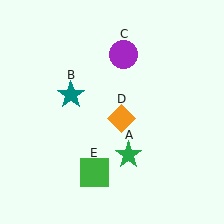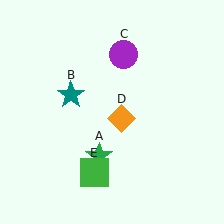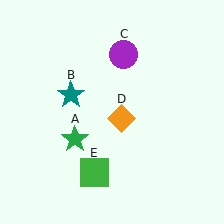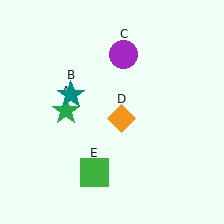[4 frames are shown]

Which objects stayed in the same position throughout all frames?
Teal star (object B) and purple circle (object C) and orange diamond (object D) and green square (object E) remained stationary.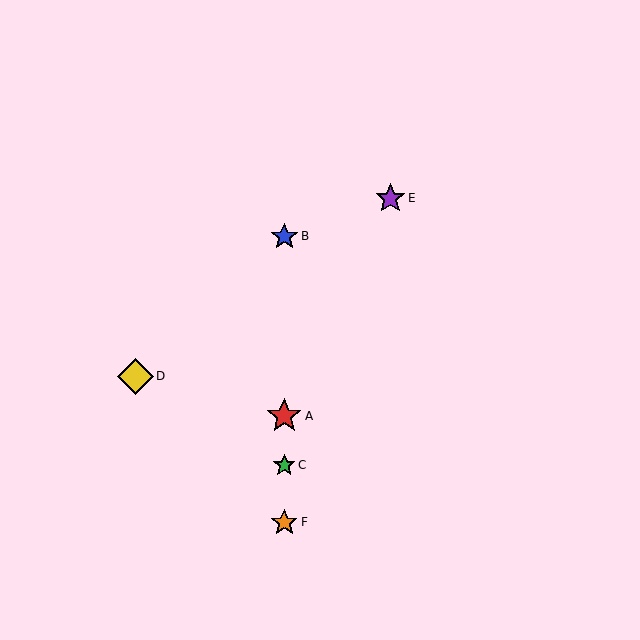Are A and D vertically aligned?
No, A is at x≈284 and D is at x≈135.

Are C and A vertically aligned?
Yes, both are at x≈284.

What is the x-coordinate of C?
Object C is at x≈284.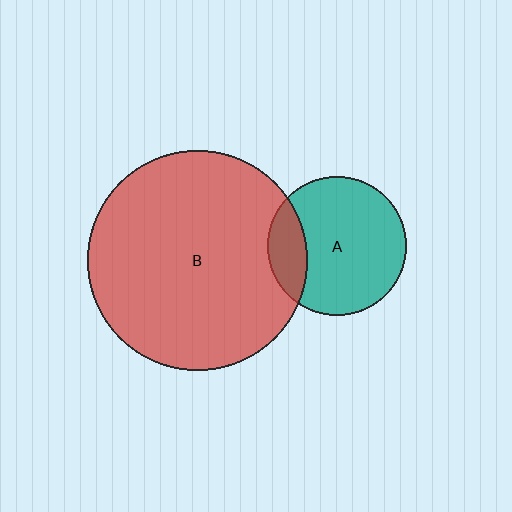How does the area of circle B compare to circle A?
Approximately 2.5 times.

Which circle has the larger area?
Circle B (red).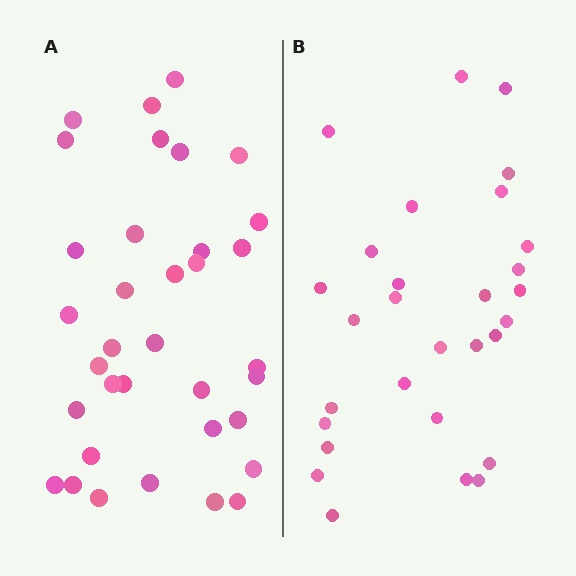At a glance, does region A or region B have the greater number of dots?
Region A (the left region) has more dots.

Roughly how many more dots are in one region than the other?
Region A has about 6 more dots than region B.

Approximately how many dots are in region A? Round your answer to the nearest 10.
About 40 dots. (The exact count is 35, which rounds to 40.)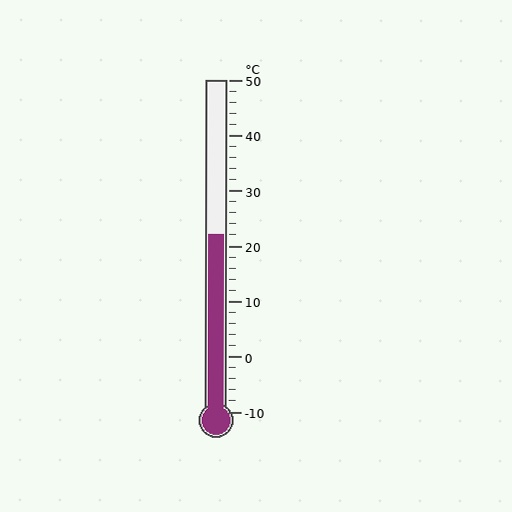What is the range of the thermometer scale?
The thermometer scale ranges from -10°C to 50°C.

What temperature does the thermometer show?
The thermometer shows approximately 22°C.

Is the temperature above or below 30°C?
The temperature is below 30°C.